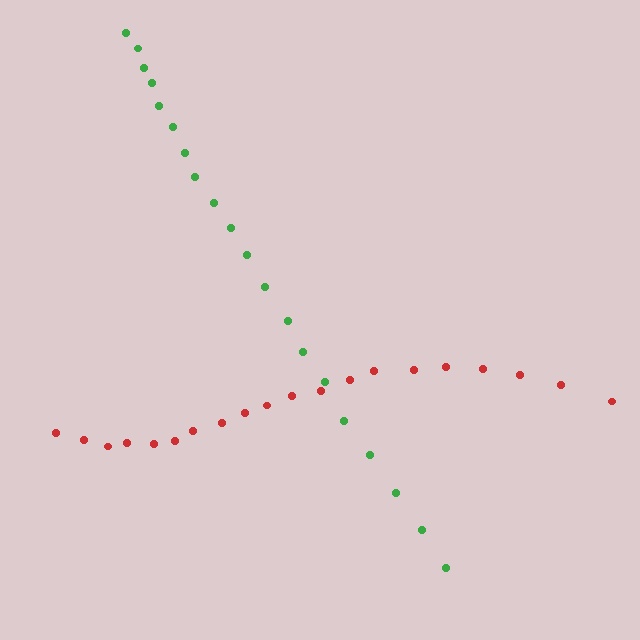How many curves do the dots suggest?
There are 2 distinct paths.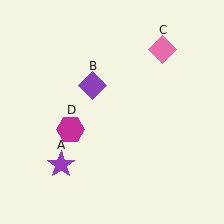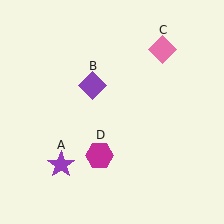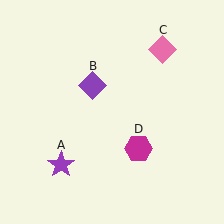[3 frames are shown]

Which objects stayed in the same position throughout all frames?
Purple star (object A) and purple diamond (object B) and pink diamond (object C) remained stationary.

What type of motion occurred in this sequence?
The magenta hexagon (object D) rotated counterclockwise around the center of the scene.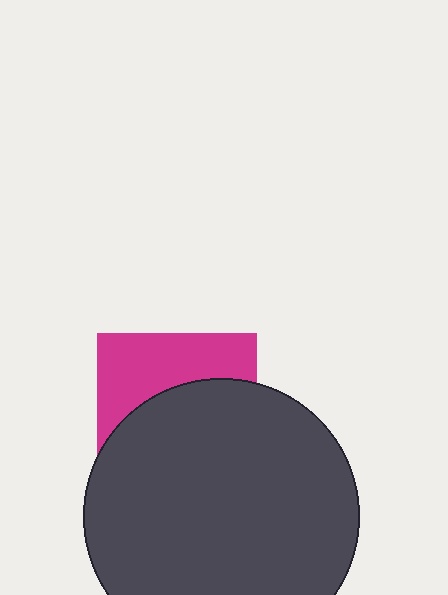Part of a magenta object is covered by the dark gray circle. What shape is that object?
It is a square.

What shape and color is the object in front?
The object in front is a dark gray circle.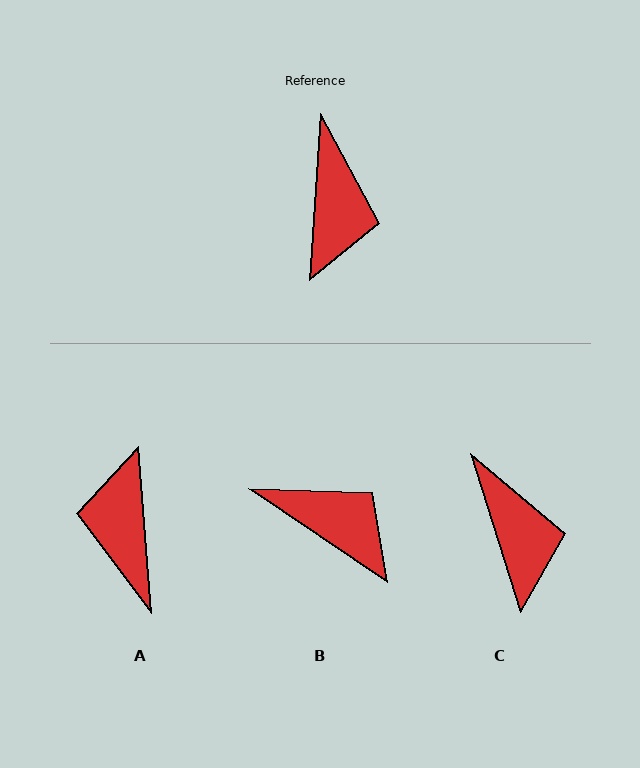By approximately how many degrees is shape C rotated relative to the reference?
Approximately 21 degrees counter-clockwise.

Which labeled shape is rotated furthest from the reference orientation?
A, about 172 degrees away.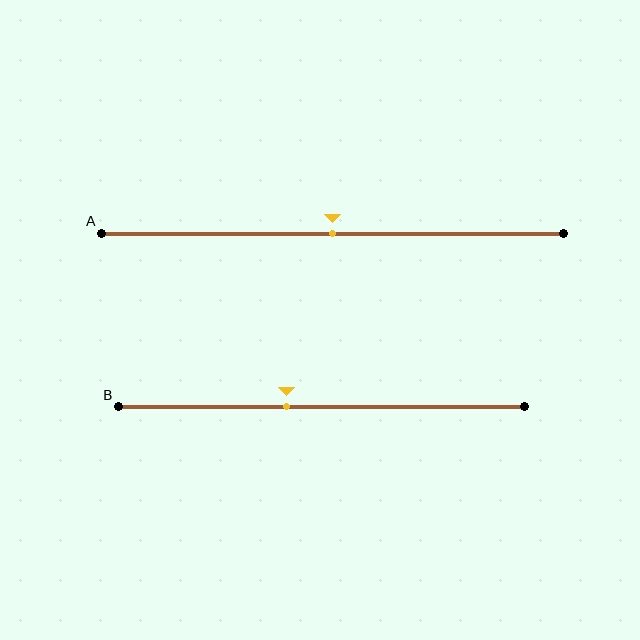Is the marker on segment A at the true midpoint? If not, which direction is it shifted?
Yes, the marker on segment A is at the true midpoint.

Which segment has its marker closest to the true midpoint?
Segment A has its marker closest to the true midpoint.